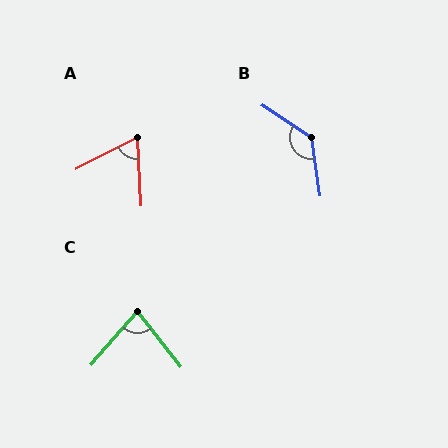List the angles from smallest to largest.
A (66°), C (79°), B (132°).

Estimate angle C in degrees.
Approximately 79 degrees.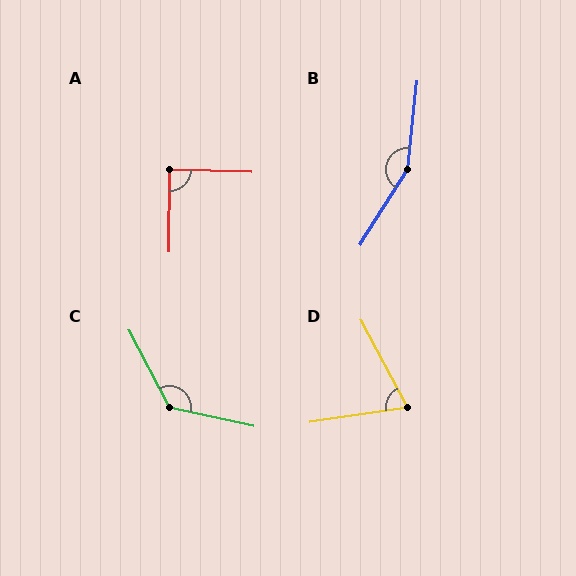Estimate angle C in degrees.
Approximately 130 degrees.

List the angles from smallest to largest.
D (70°), A (88°), C (130°), B (154°).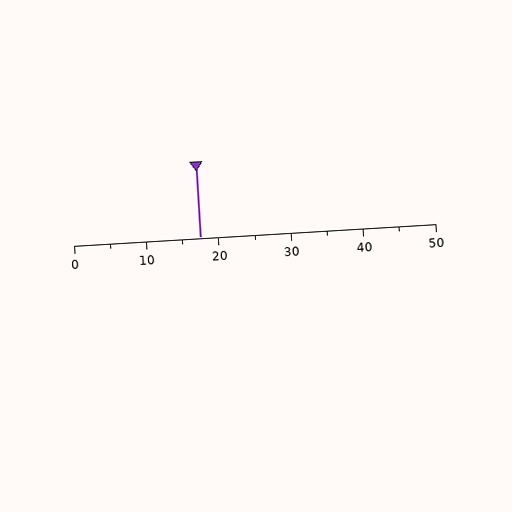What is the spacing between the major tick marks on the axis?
The major ticks are spaced 10 apart.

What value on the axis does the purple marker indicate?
The marker indicates approximately 17.5.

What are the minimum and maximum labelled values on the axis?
The axis runs from 0 to 50.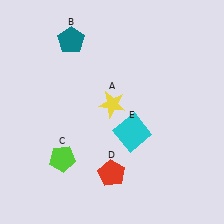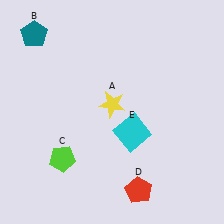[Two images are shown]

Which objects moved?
The objects that moved are: the teal pentagon (B), the red pentagon (D).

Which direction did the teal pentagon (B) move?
The teal pentagon (B) moved left.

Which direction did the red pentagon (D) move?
The red pentagon (D) moved right.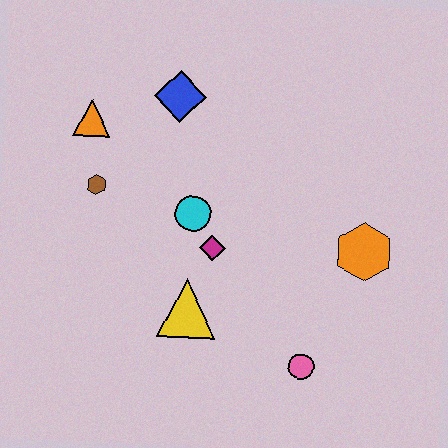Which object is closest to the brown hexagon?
The orange triangle is closest to the brown hexagon.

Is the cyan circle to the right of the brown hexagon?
Yes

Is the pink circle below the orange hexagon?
Yes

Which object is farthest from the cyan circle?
The pink circle is farthest from the cyan circle.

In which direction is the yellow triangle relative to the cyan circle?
The yellow triangle is below the cyan circle.